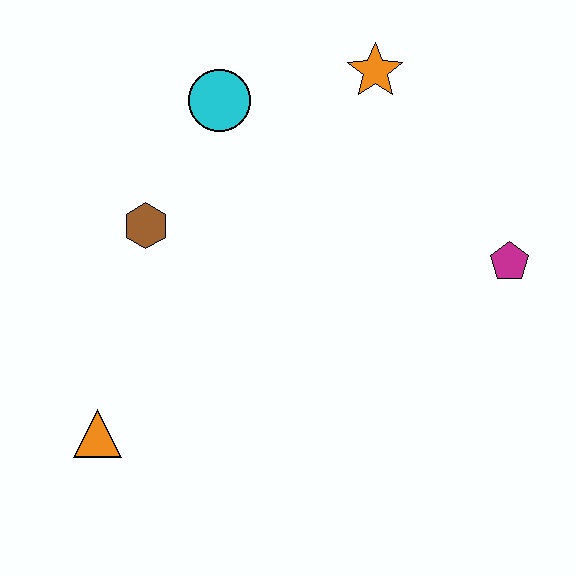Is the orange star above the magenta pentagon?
Yes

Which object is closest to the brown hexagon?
The cyan circle is closest to the brown hexagon.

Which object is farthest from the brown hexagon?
The magenta pentagon is farthest from the brown hexagon.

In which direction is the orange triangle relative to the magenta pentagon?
The orange triangle is to the left of the magenta pentagon.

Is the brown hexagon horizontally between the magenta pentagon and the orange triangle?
Yes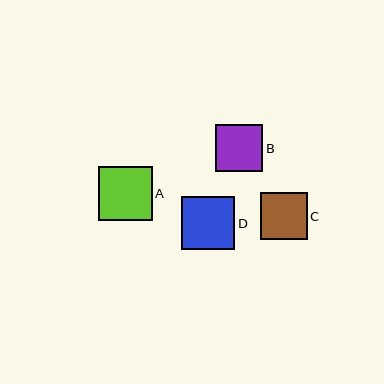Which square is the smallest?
Square B is the smallest with a size of approximately 47 pixels.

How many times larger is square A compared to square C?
Square A is approximately 1.1 times the size of square C.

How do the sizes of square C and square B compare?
Square C and square B are approximately the same size.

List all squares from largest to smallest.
From largest to smallest: A, D, C, B.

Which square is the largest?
Square A is the largest with a size of approximately 54 pixels.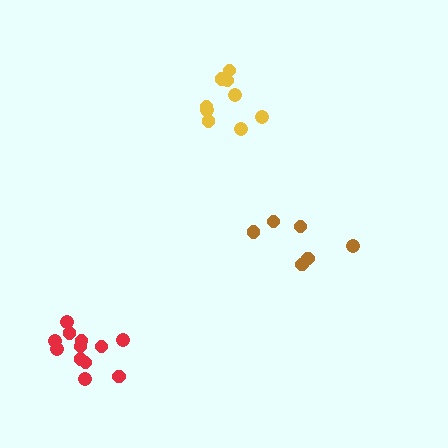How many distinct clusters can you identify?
There are 3 distinct clusters.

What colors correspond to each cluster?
The clusters are colored: yellow, red, brown.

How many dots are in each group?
Group 1: 9 dots, Group 2: 12 dots, Group 3: 6 dots (27 total).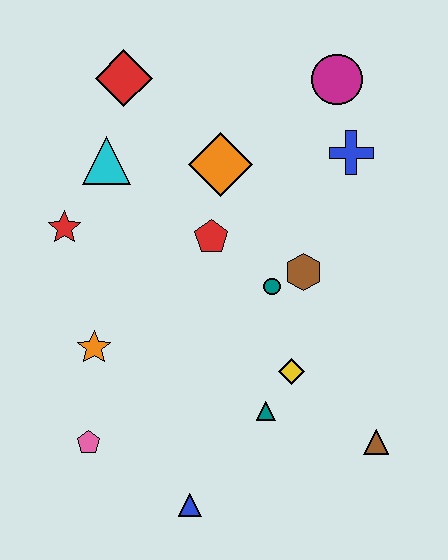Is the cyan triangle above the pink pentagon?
Yes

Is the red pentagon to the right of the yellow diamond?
No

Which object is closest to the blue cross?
The magenta circle is closest to the blue cross.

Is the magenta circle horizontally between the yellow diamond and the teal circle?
No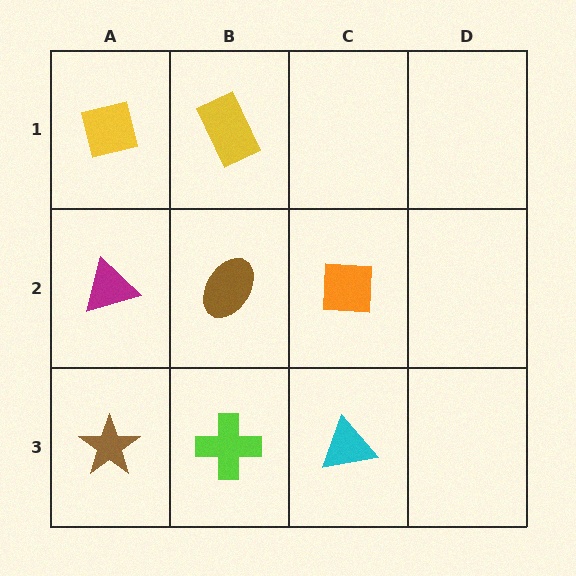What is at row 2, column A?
A magenta triangle.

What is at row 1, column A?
A yellow square.